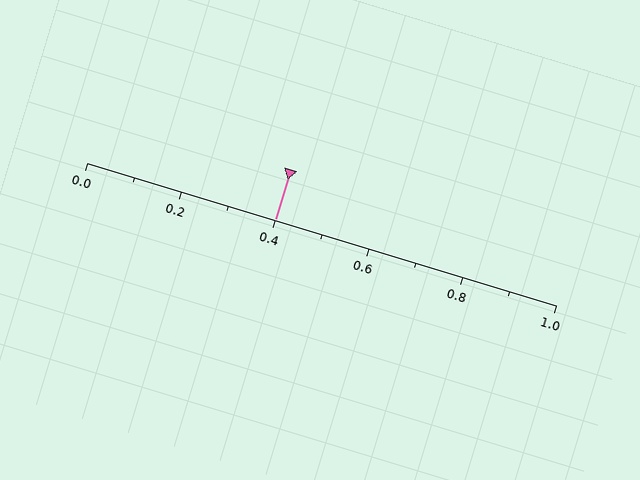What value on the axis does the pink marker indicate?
The marker indicates approximately 0.4.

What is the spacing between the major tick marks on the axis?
The major ticks are spaced 0.2 apart.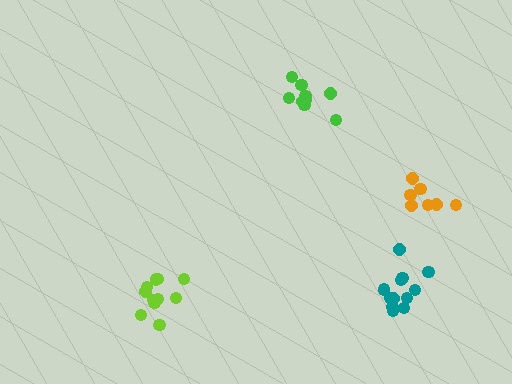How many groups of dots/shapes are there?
There are 4 groups.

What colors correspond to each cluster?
The clusters are colored: lime, teal, green, orange.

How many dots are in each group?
Group 1: 11 dots, Group 2: 12 dots, Group 3: 9 dots, Group 4: 7 dots (39 total).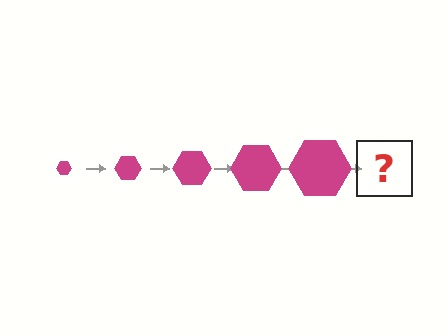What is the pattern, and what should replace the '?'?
The pattern is that the hexagon gets progressively larger each step. The '?' should be a magenta hexagon, larger than the previous one.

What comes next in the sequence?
The next element should be a magenta hexagon, larger than the previous one.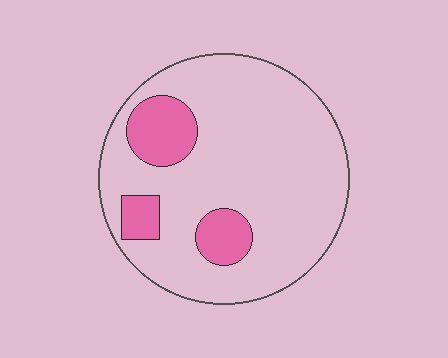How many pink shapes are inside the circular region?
3.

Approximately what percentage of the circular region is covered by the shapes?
Approximately 15%.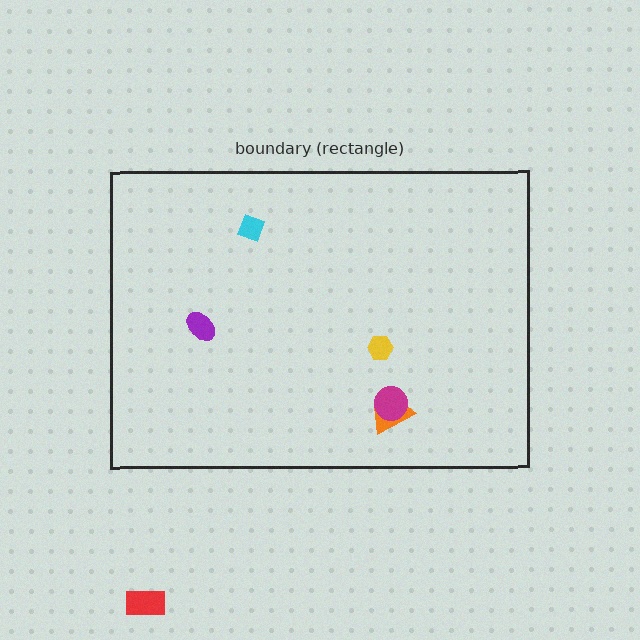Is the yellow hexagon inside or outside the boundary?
Inside.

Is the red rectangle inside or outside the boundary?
Outside.